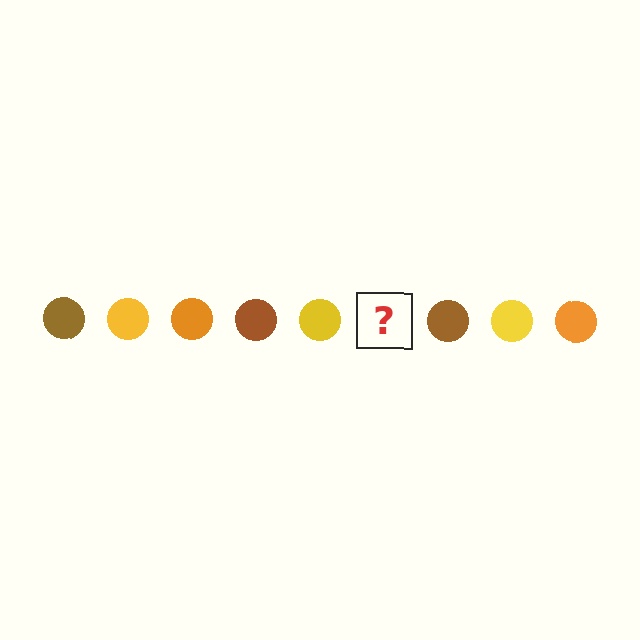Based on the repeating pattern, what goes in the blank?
The blank should be an orange circle.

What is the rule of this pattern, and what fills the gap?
The rule is that the pattern cycles through brown, yellow, orange circles. The gap should be filled with an orange circle.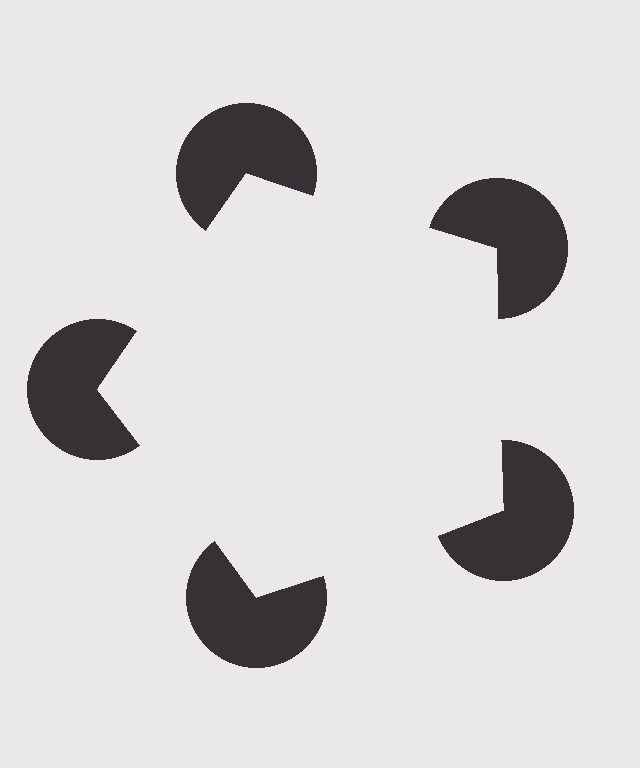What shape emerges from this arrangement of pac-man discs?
An illusory pentagon — its edges are inferred from the aligned wedge cuts in the pac-man discs, not physically drawn.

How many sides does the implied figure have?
5 sides.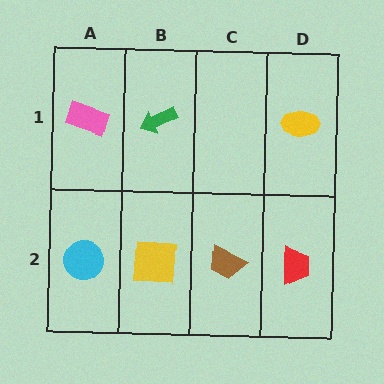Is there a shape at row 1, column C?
No, that cell is empty.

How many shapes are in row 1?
3 shapes.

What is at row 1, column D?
A yellow ellipse.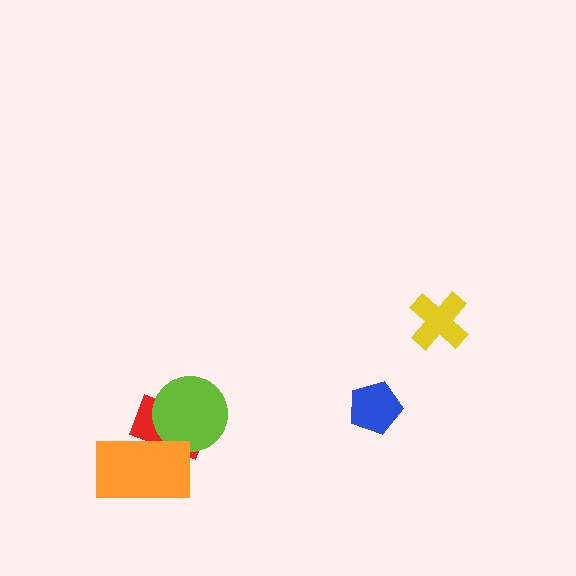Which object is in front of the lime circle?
The orange rectangle is in front of the lime circle.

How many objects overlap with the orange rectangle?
2 objects overlap with the orange rectangle.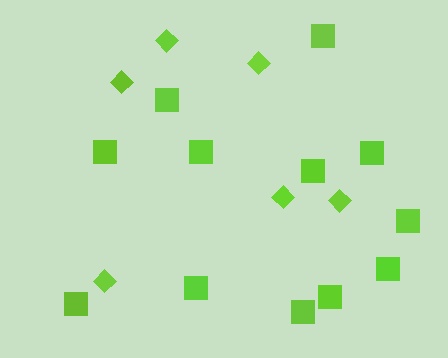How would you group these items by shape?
There are 2 groups: one group of squares (12) and one group of diamonds (6).